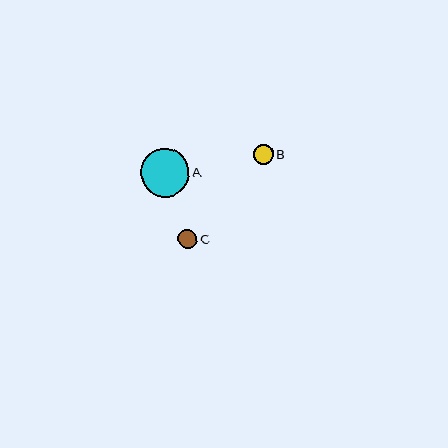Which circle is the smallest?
Circle C is the smallest with a size of approximately 20 pixels.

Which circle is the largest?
Circle A is the largest with a size of approximately 49 pixels.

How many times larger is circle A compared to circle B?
Circle A is approximately 2.4 times the size of circle B.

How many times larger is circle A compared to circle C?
Circle A is approximately 2.5 times the size of circle C.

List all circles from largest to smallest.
From largest to smallest: A, B, C.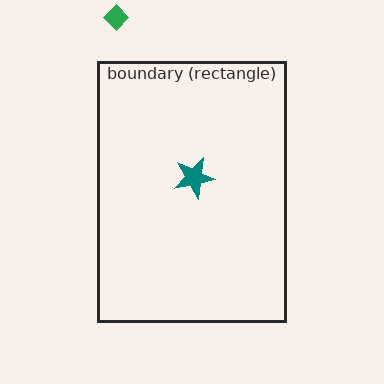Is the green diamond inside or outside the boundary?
Outside.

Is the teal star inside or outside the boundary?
Inside.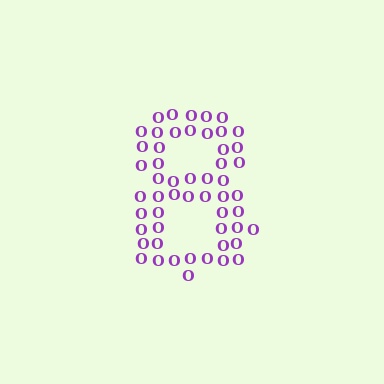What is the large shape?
The large shape is the digit 8.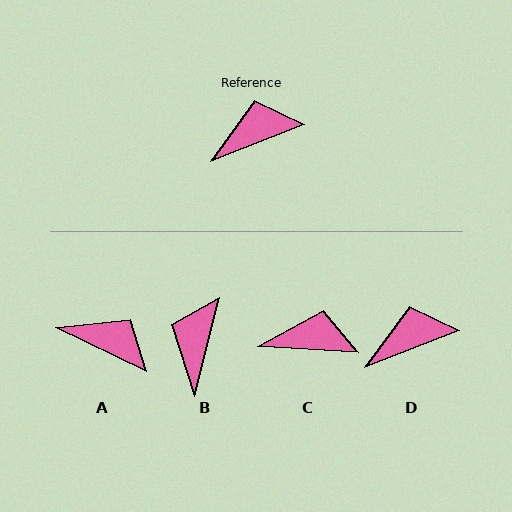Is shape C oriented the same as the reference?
No, it is off by about 25 degrees.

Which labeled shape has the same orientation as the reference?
D.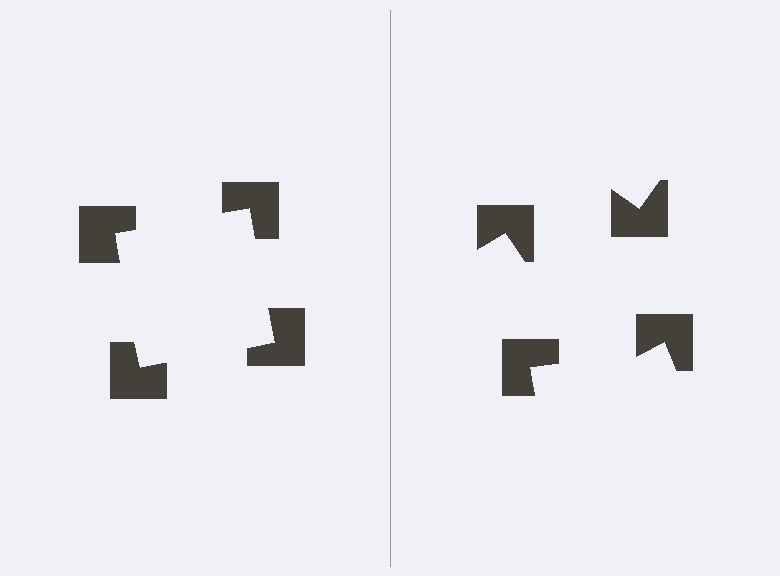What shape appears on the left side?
An illusory square.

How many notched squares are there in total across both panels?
8 — 4 on each side.